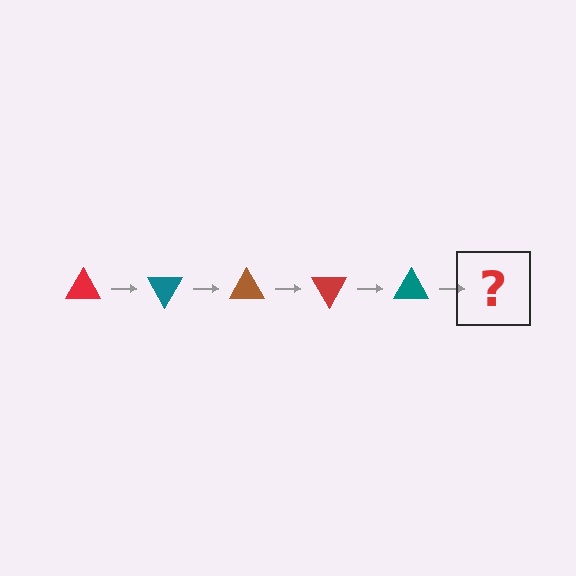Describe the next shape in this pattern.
It should be a brown triangle, rotated 300 degrees from the start.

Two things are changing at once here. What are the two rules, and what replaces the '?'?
The two rules are that it rotates 60 degrees each step and the color cycles through red, teal, and brown. The '?' should be a brown triangle, rotated 300 degrees from the start.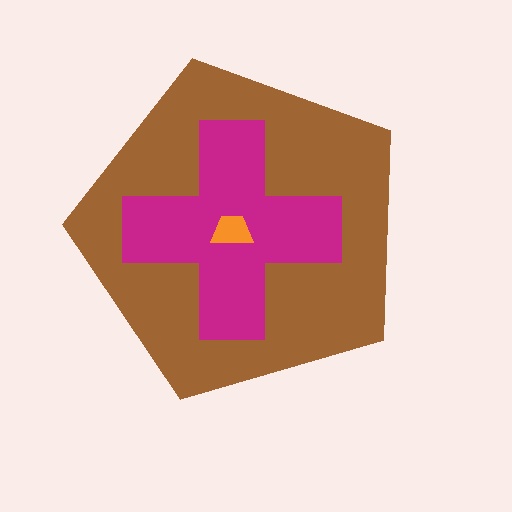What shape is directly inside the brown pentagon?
The magenta cross.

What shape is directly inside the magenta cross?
The orange trapezoid.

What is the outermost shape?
The brown pentagon.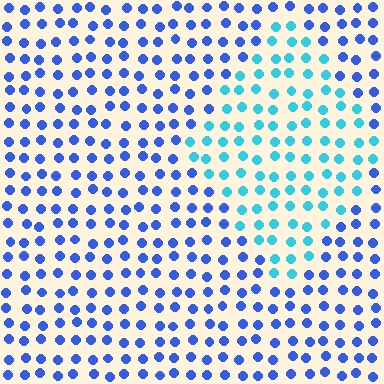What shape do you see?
I see a diamond.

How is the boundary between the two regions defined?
The boundary is defined purely by a slight shift in hue (about 40 degrees). Spacing, size, and orientation are identical on both sides.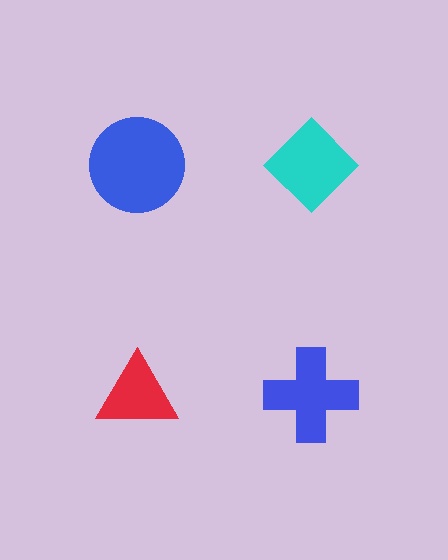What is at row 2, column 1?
A red triangle.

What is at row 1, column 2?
A cyan diamond.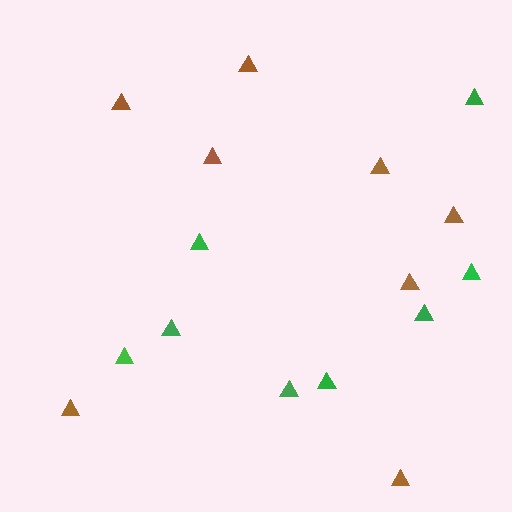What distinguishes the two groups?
There are 2 groups: one group of green triangles (8) and one group of brown triangles (8).